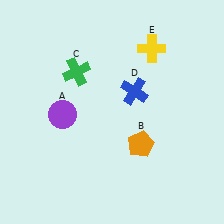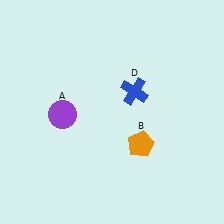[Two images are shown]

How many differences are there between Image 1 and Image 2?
There are 2 differences between the two images.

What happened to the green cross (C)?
The green cross (C) was removed in Image 2. It was in the top-left area of Image 1.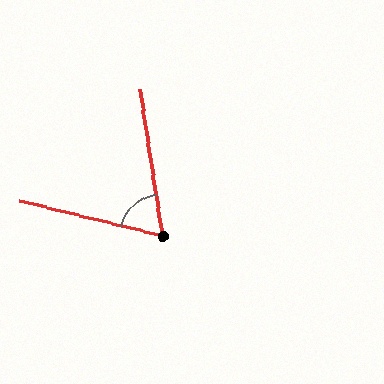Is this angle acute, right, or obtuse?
It is acute.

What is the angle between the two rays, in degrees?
Approximately 67 degrees.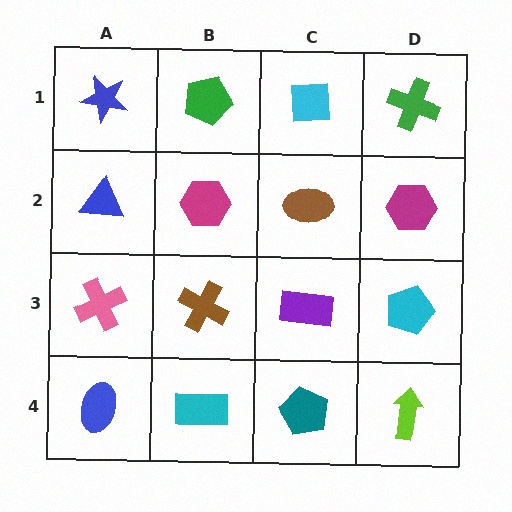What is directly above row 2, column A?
A blue star.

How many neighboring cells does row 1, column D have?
2.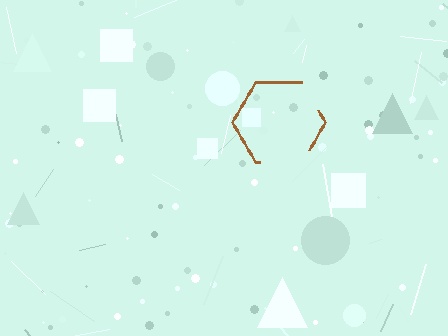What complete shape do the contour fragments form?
The contour fragments form a hexagon.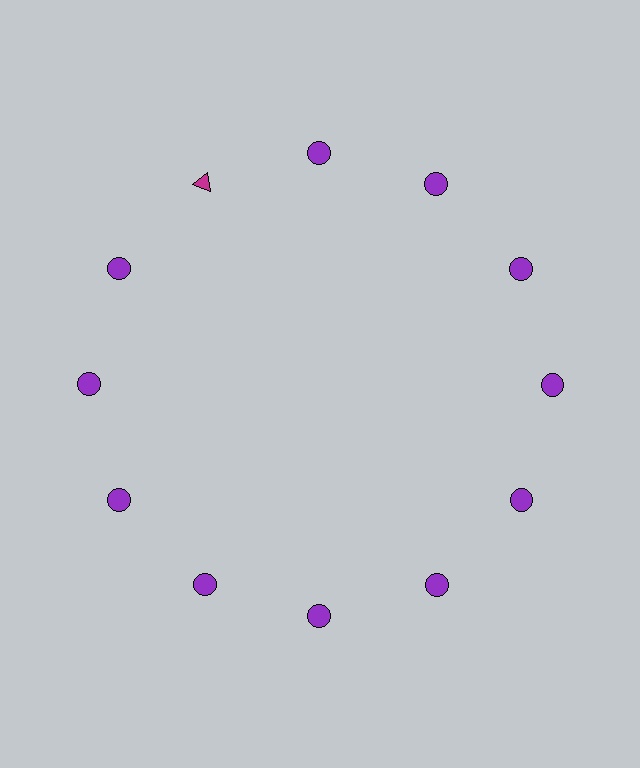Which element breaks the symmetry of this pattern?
The magenta triangle at roughly the 11 o'clock position breaks the symmetry. All other shapes are purple circles.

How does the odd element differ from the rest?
It differs in both color (magenta instead of purple) and shape (triangle instead of circle).